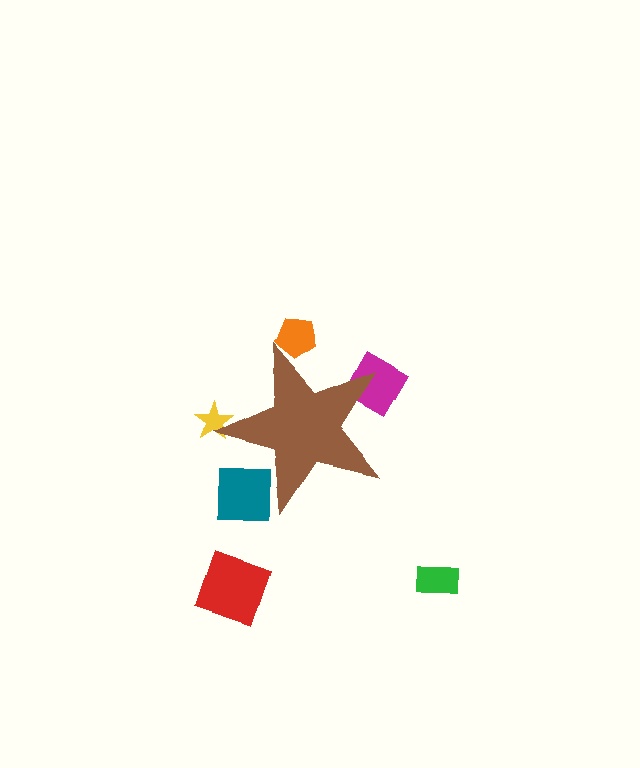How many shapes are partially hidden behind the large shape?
4 shapes are partially hidden.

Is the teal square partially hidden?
Yes, the teal square is partially hidden behind the brown star.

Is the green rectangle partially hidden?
No, the green rectangle is fully visible.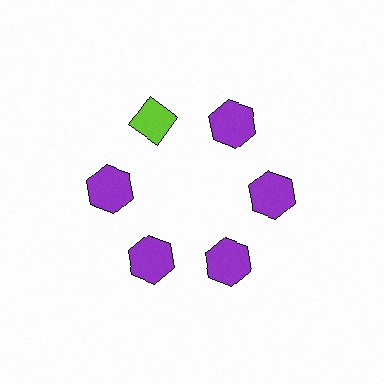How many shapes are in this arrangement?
There are 6 shapes arranged in a ring pattern.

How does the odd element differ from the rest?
It differs in both color (lime instead of purple) and shape (diamond instead of hexagon).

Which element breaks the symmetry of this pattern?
The lime diamond at roughly the 11 o'clock position breaks the symmetry. All other shapes are purple hexagons.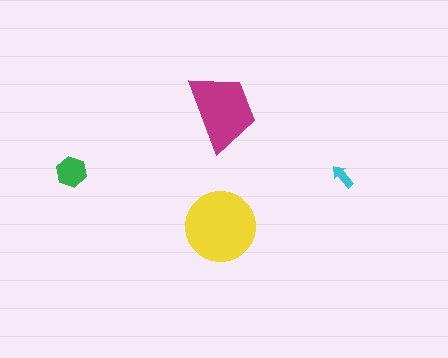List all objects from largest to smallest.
The yellow circle, the magenta trapezoid, the green hexagon, the cyan arrow.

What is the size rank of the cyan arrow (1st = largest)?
4th.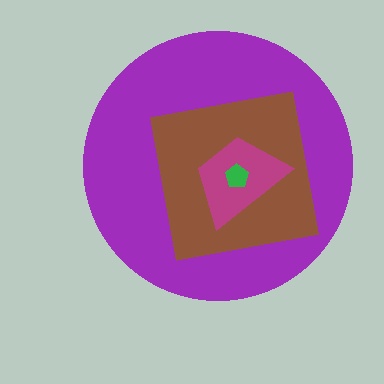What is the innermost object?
The green pentagon.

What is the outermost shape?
The purple circle.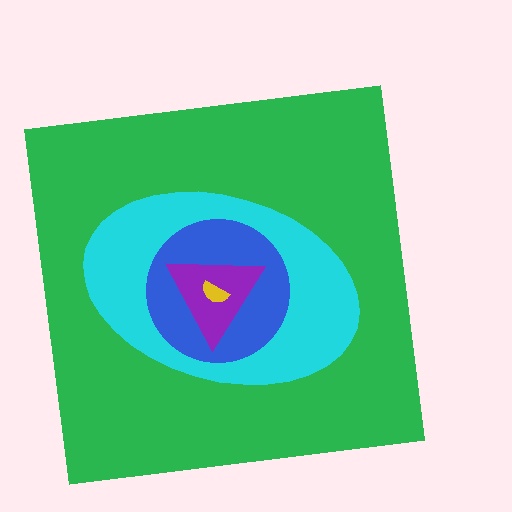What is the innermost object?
The yellow semicircle.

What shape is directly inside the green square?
The cyan ellipse.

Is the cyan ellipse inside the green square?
Yes.